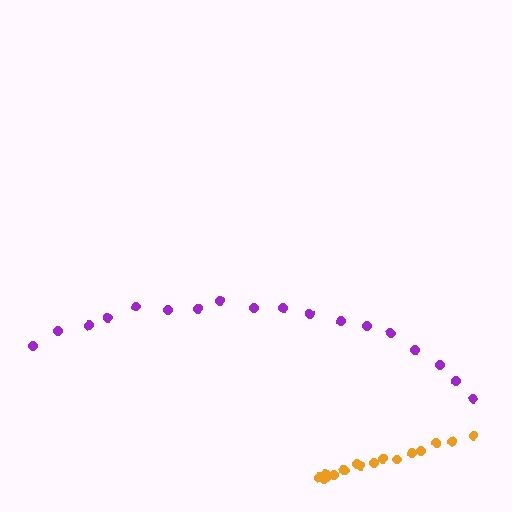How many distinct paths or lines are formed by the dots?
There are 2 distinct paths.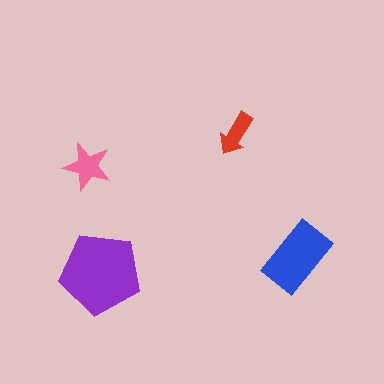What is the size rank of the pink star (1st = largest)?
3rd.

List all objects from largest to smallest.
The purple pentagon, the blue rectangle, the pink star, the red arrow.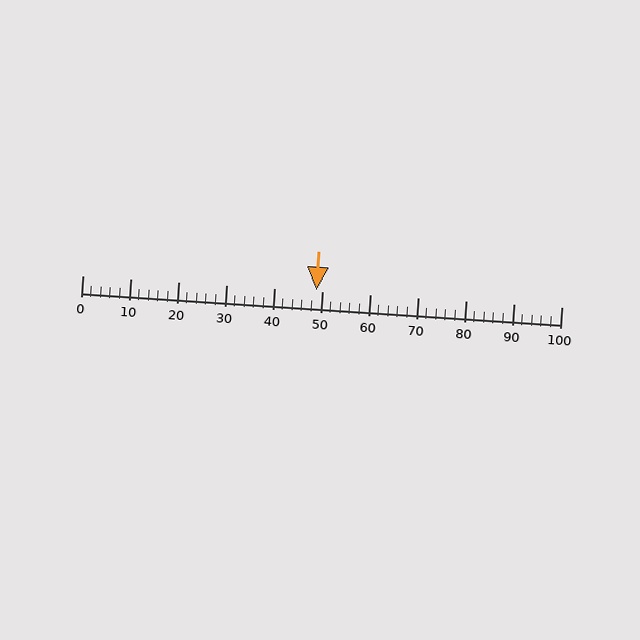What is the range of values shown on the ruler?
The ruler shows values from 0 to 100.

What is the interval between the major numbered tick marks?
The major tick marks are spaced 10 units apart.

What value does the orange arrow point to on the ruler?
The orange arrow points to approximately 49.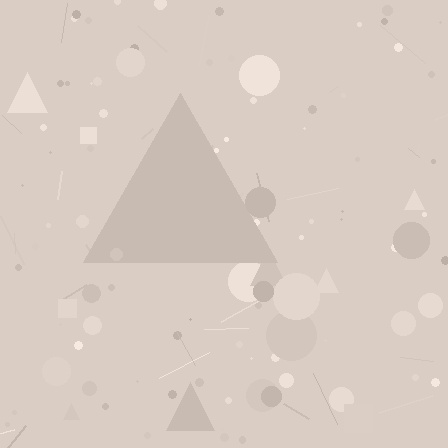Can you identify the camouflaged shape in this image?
The camouflaged shape is a triangle.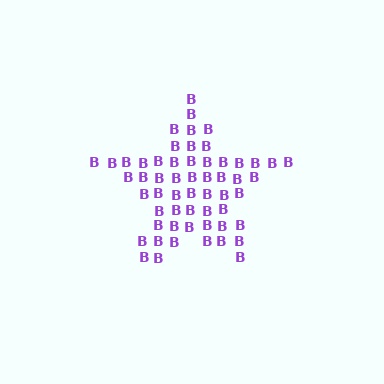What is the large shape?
The large shape is a star.